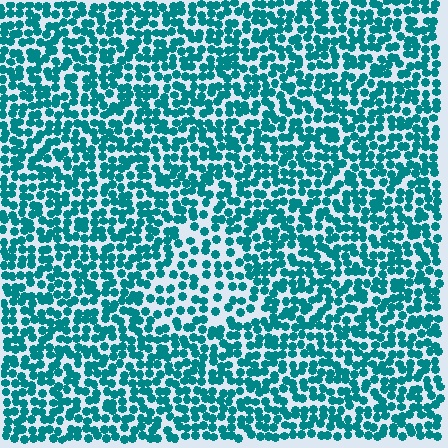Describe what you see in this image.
The image contains small teal elements arranged at two different densities. A triangle-shaped region is visible where the elements are less densely packed than the surrounding area.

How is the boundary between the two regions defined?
The boundary is defined by a change in element density (approximately 1.7x ratio). All elements are the same color, size, and shape.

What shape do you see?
I see a triangle.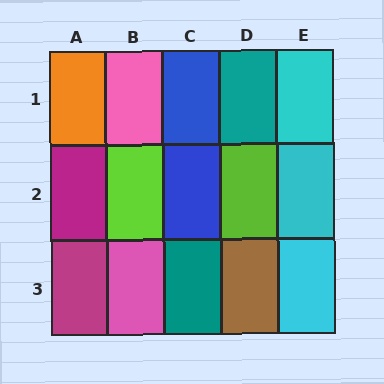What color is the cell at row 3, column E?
Cyan.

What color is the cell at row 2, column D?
Lime.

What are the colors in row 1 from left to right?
Orange, pink, blue, teal, cyan.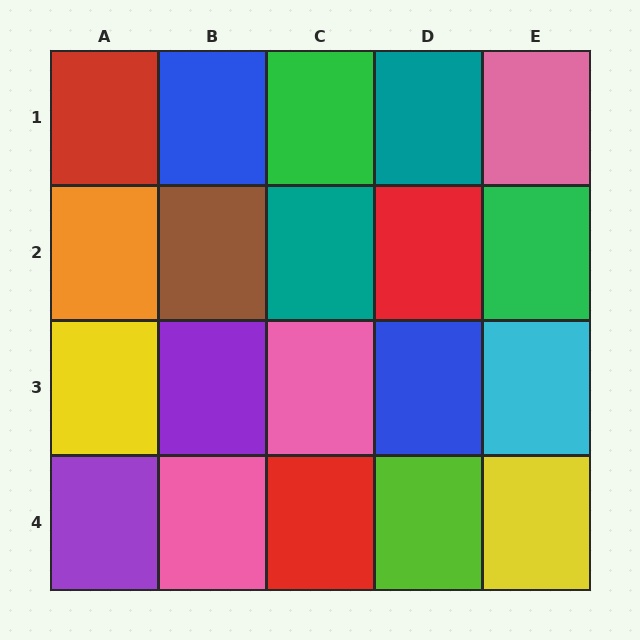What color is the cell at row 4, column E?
Yellow.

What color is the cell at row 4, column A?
Purple.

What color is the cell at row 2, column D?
Red.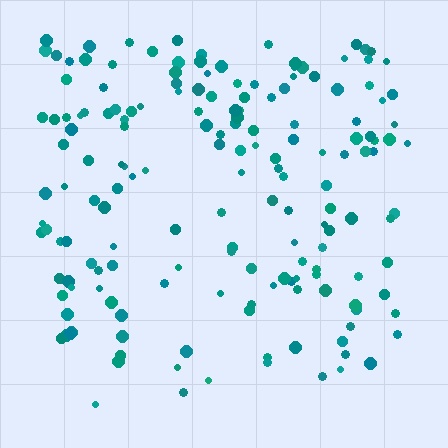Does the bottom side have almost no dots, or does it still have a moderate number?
Still a moderate number, just noticeably fewer than the top.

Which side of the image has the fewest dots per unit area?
The bottom.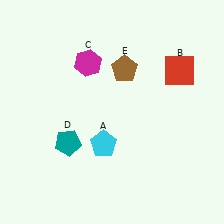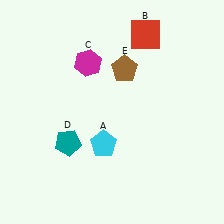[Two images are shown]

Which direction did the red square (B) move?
The red square (B) moved up.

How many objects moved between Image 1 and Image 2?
1 object moved between the two images.